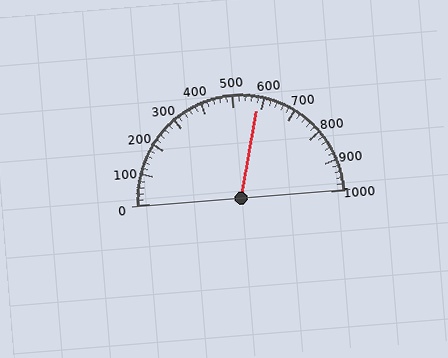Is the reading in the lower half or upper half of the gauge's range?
The reading is in the upper half of the range (0 to 1000).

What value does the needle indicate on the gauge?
The needle indicates approximately 580.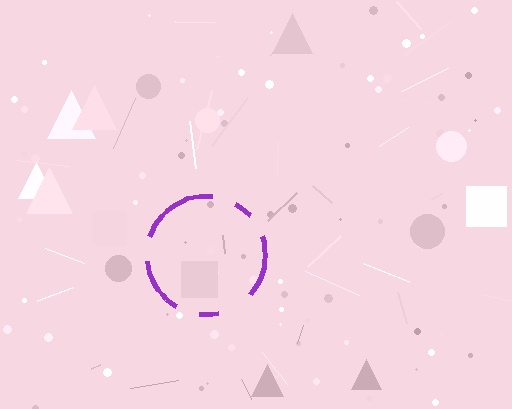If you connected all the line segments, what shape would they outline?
They would outline a circle.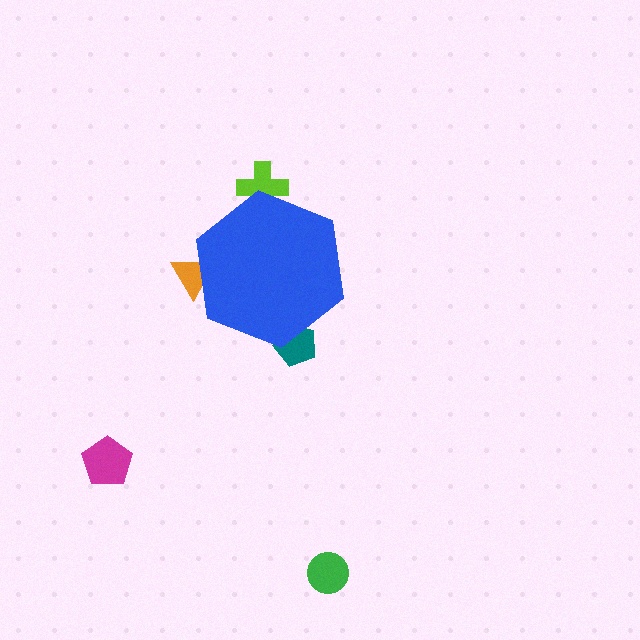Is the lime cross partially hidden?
Yes, the lime cross is partially hidden behind the blue hexagon.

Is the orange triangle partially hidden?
Yes, the orange triangle is partially hidden behind the blue hexagon.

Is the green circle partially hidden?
No, the green circle is fully visible.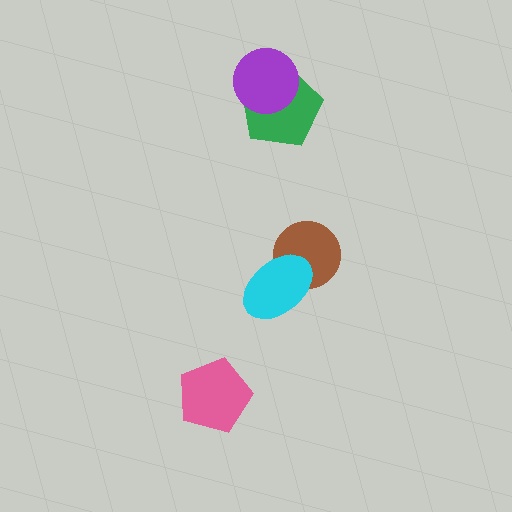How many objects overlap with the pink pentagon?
0 objects overlap with the pink pentagon.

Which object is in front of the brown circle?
The cyan ellipse is in front of the brown circle.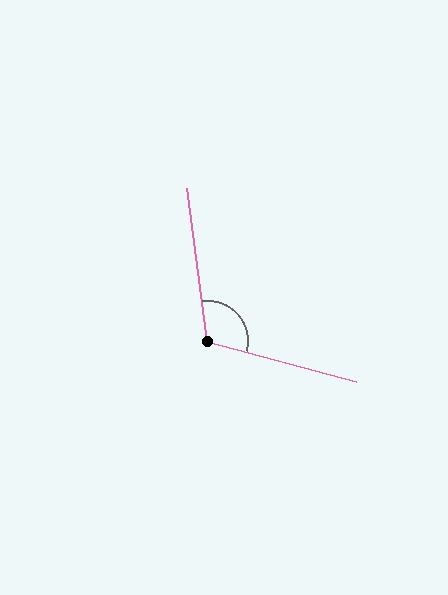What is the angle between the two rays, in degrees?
Approximately 113 degrees.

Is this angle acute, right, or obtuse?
It is obtuse.